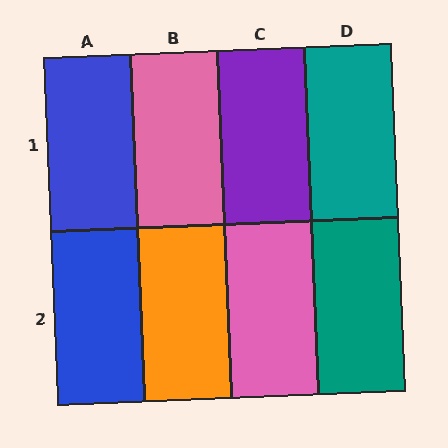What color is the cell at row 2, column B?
Orange.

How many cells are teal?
2 cells are teal.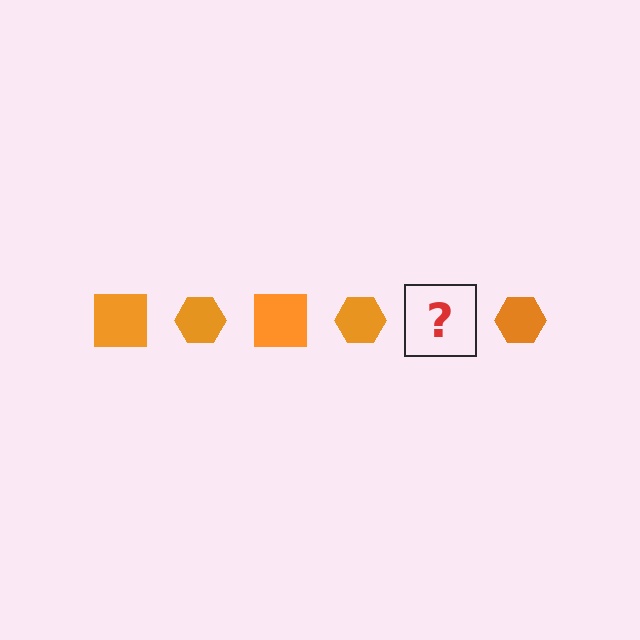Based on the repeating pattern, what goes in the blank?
The blank should be an orange square.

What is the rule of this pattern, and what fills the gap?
The rule is that the pattern cycles through square, hexagon shapes in orange. The gap should be filled with an orange square.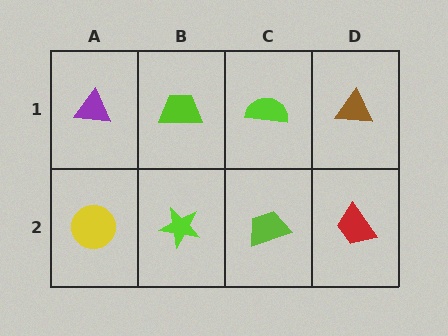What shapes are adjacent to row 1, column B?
A lime star (row 2, column B), a purple triangle (row 1, column A), a lime semicircle (row 1, column C).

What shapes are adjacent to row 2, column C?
A lime semicircle (row 1, column C), a lime star (row 2, column B), a red trapezoid (row 2, column D).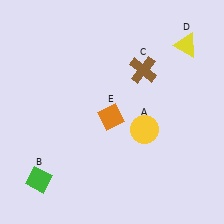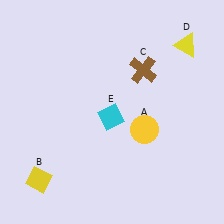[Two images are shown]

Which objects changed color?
B changed from green to yellow. E changed from orange to cyan.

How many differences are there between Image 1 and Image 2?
There are 2 differences between the two images.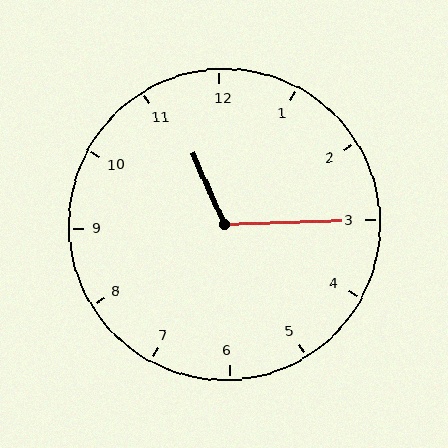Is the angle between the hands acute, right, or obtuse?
It is obtuse.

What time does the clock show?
11:15.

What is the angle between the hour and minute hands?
Approximately 112 degrees.